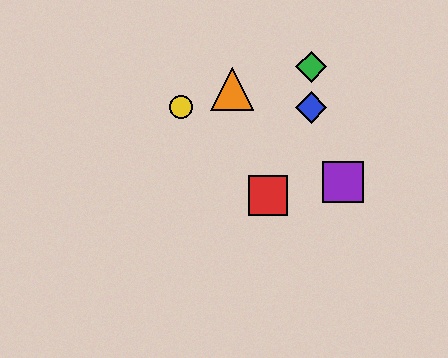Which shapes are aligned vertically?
The blue diamond, the green diamond are aligned vertically.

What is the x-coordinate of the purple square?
The purple square is at x≈343.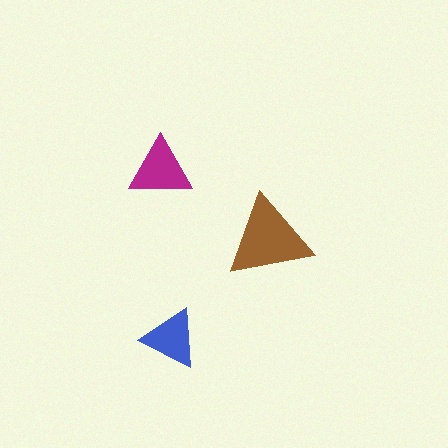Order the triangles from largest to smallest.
the brown one, the magenta one, the blue one.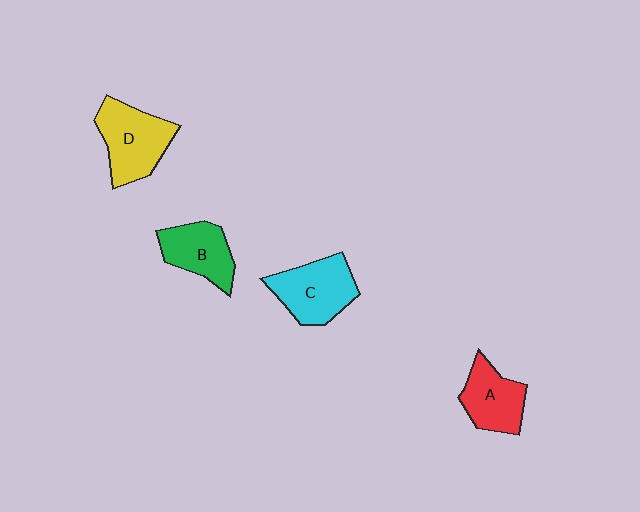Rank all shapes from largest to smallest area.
From largest to smallest: D (yellow), C (cyan), B (green), A (red).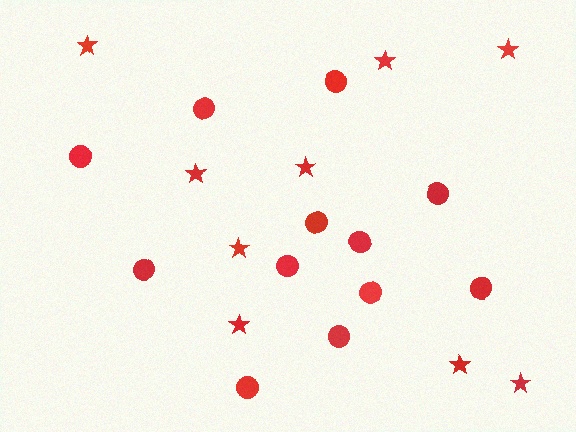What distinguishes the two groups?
There are 2 groups: one group of circles (12) and one group of stars (9).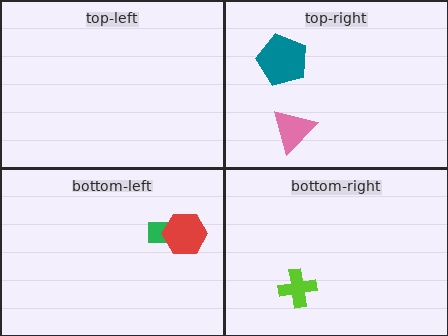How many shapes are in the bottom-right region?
1.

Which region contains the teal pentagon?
The top-right region.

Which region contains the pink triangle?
The top-right region.